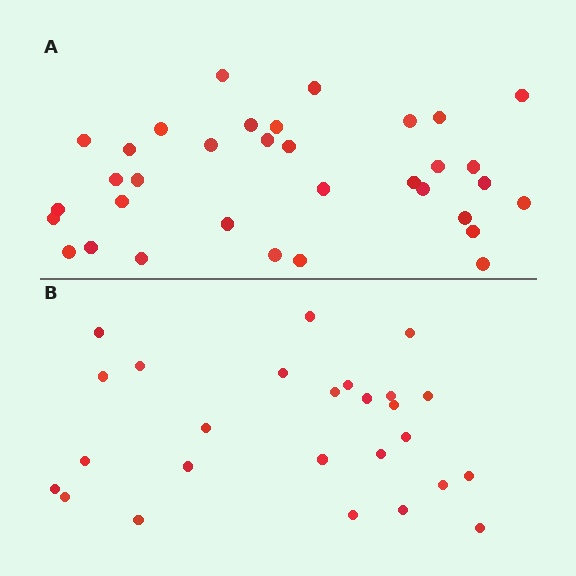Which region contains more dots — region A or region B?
Region A (the top region) has more dots.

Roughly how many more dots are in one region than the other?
Region A has roughly 8 or so more dots than region B.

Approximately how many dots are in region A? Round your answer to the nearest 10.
About 30 dots. (The exact count is 34, which rounds to 30.)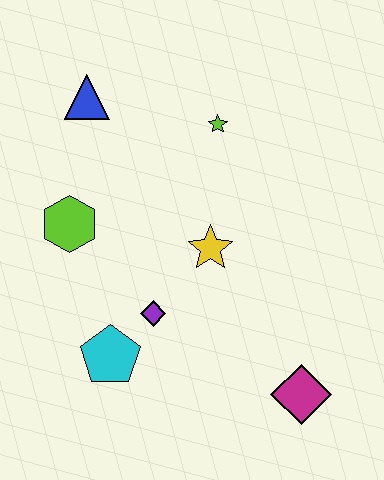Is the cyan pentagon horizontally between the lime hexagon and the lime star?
Yes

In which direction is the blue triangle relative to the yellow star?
The blue triangle is above the yellow star.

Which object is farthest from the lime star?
The magenta diamond is farthest from the lime star.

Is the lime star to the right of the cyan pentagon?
Yes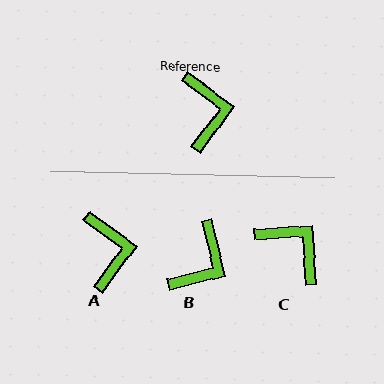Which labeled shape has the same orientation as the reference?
A.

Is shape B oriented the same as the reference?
No, it is off by about 40 degrees.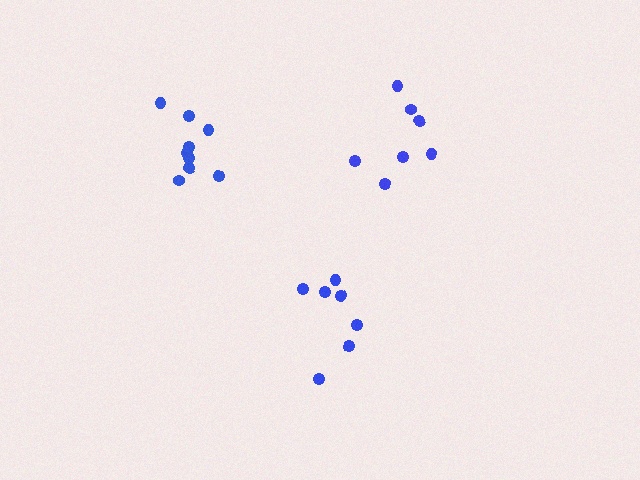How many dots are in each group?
Group 1: 7 dots, Group 2: 7 dots, Group 3: 9 dots (23 total).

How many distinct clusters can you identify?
There are 3 distinct clusters.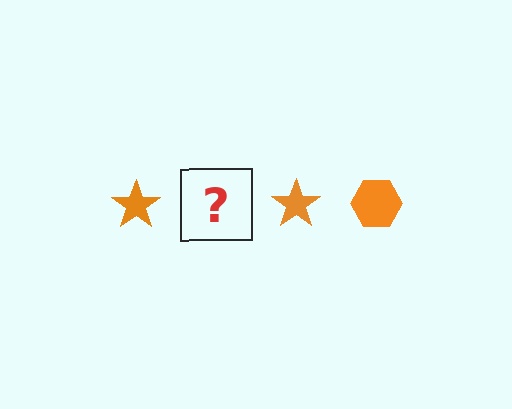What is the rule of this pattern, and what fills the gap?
The rule is that the pattern cycles through star, hexagon shapes in orange. The gap should be filled with an orange hexagon.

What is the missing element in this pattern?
The missing element is an orange hexagon.